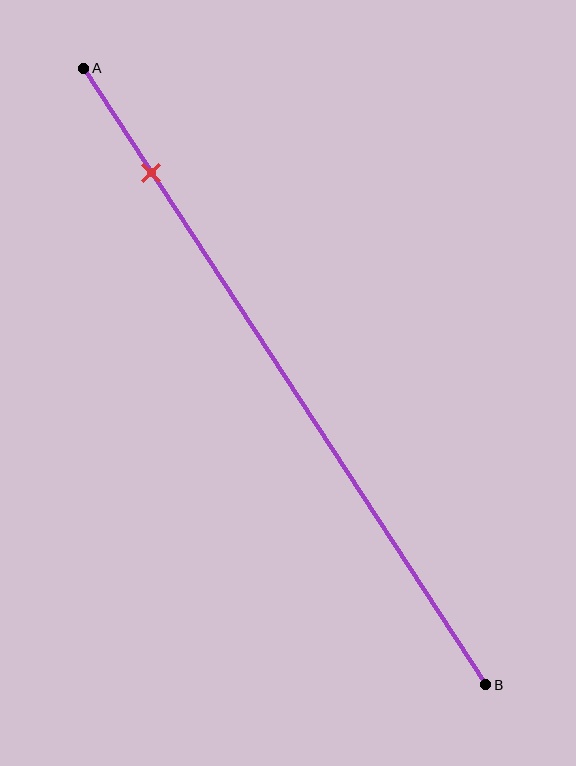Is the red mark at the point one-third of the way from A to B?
No, the mark is at about 15% from A, not at the 33% one-third point.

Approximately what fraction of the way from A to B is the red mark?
The red mark is approximately 15% of the way from A to B.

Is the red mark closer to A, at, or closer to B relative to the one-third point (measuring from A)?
The red mark is closer to point A than the one-third point of segment AB.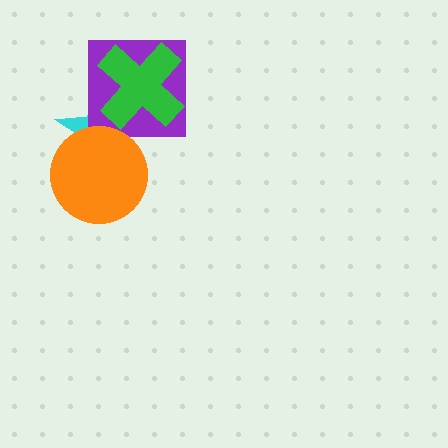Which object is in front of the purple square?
The green cross is in front of the purple square.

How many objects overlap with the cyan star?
3 objects overlap with the cyan star.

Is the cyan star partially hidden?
Yes, it is partially covered by another shape.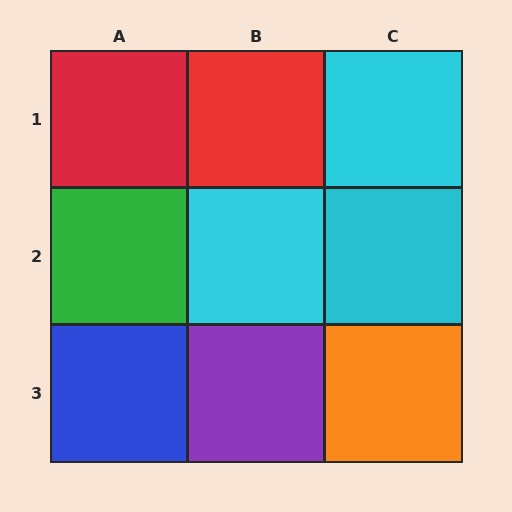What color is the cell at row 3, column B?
Purple.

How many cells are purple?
1 cell is purple.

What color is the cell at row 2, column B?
Cyan.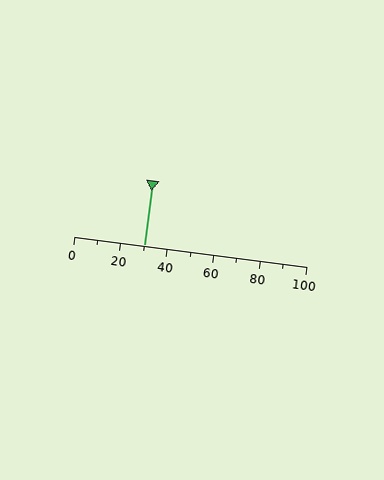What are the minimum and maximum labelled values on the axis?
The axis runs from 0 to 100.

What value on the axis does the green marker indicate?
The marker indicates approximately 30.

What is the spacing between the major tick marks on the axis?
The major ticks are spaced 20 apart.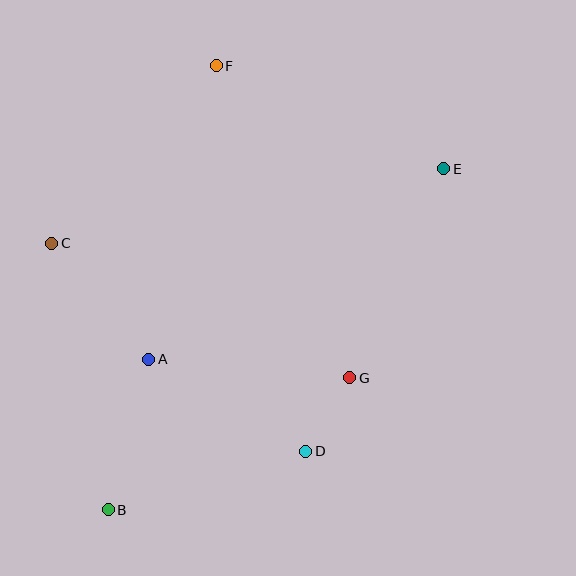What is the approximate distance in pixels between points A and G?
The distance between A and G is approximately 201 pixels.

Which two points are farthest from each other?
Points B and E are farthest from each other.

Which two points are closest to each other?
Points D and G are closest to each other.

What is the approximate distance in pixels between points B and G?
The distance between B and G is approximately 275 pixels.